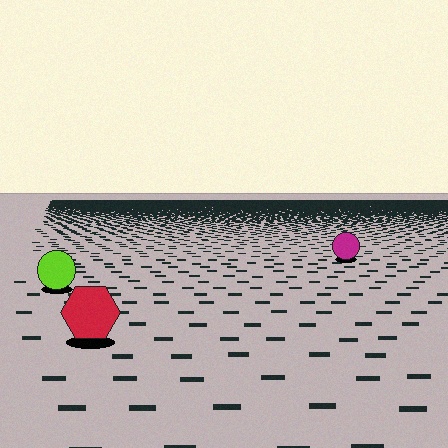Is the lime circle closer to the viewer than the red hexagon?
No. The red hexagon is closer — you can tell from the texture gradient: the ground texture is coarser near it.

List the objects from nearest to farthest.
From nearest to farthest: the red hexagon, the lime circle, the magenta circle.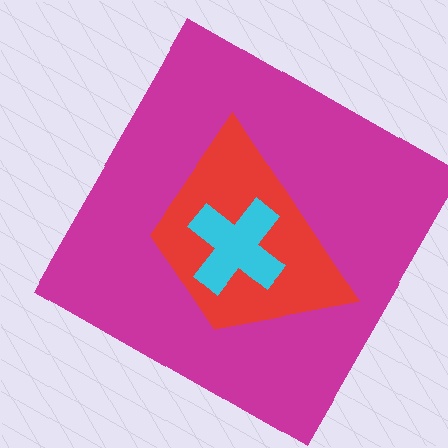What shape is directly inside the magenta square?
The red trapezoid.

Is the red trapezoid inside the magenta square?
Yes.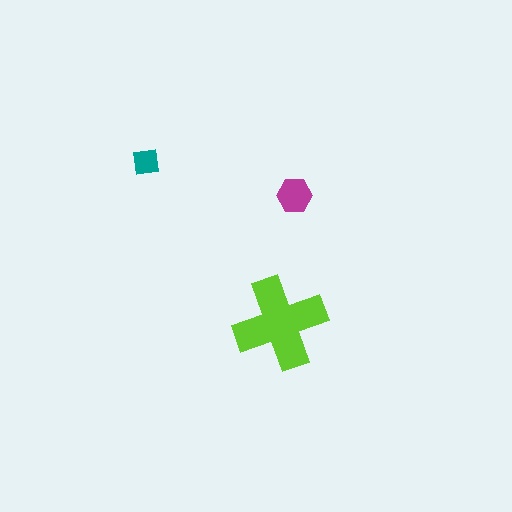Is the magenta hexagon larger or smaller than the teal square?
Larger.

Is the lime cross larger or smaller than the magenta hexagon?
Larger.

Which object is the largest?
The lime cross.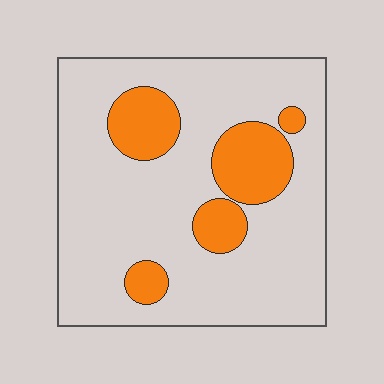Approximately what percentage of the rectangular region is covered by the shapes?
Approximately 20%.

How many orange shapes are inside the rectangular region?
5.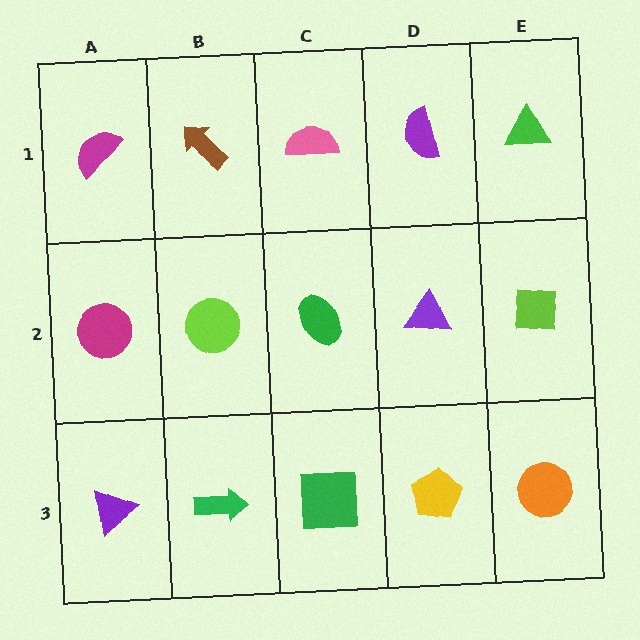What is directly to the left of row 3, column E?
A yellow pentagon.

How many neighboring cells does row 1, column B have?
3.